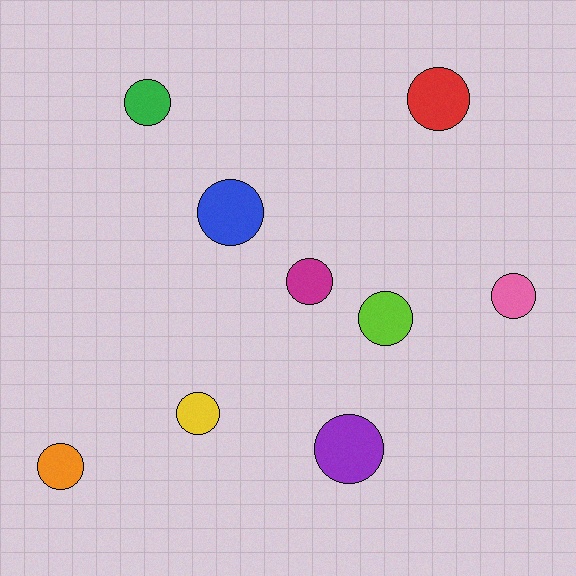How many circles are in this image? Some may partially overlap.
There are 9 circles.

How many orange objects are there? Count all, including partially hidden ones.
There is 1 orange object.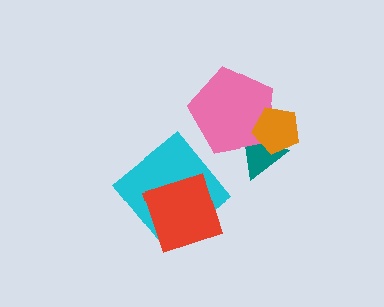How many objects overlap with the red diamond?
1 object overlaps with the red diamond.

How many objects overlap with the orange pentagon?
2 objects overlap with the orange pentagon.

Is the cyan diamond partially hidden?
Yes, it is partially covered by another shape.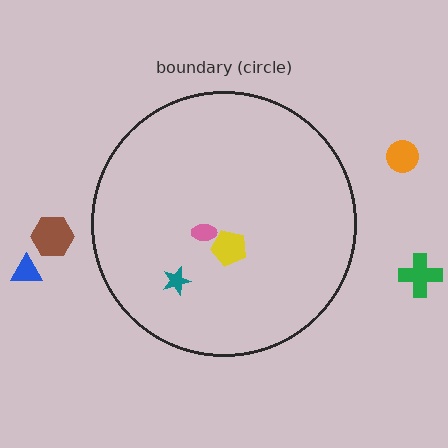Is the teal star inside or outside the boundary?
Inside.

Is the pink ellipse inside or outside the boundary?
Inside.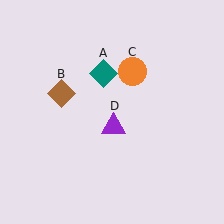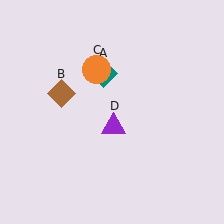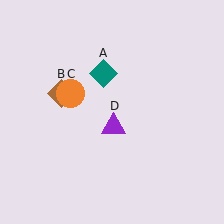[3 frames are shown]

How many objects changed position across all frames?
1 object changed position: orange circle (object C).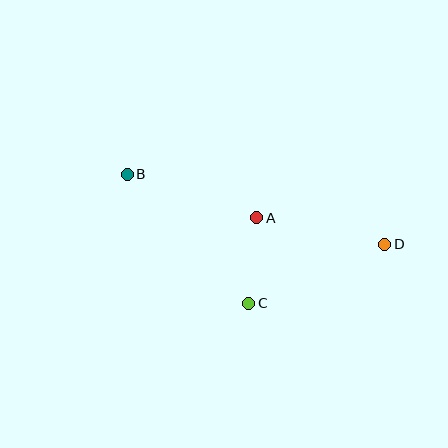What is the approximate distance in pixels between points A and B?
The distance between A and B is approximately 136 pixels.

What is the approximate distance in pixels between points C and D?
The distance between C and D is approximately 148 pixels.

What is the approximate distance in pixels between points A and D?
The distance between A and D is approximately 131 pixels.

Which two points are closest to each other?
Points A and C are closest to each other.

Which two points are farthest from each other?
Points B and D are farthest from each other.